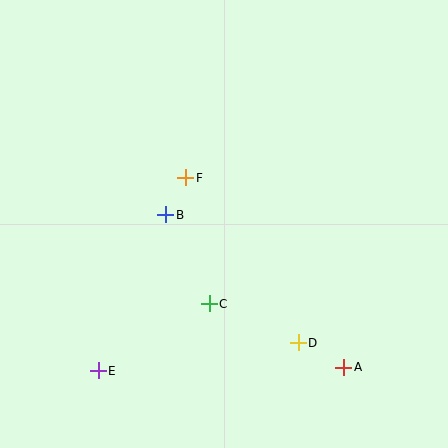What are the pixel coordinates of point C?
Point C is at (209, 304).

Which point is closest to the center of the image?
Point B at (166, 215) is closest to the center.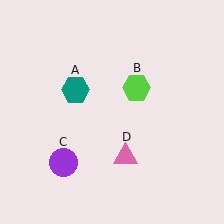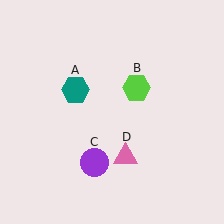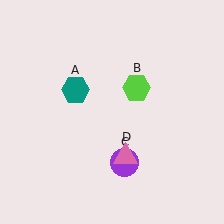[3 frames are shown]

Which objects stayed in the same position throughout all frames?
Teal hexagon (object A) and lime hexagon (object B) and pink triangle (object D) remained stationary.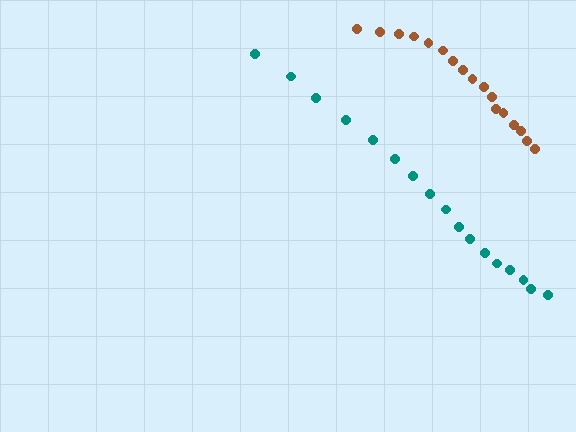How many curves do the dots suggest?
There are 2 distinct paths.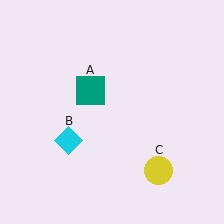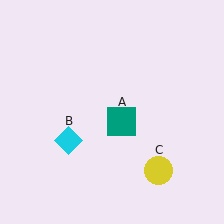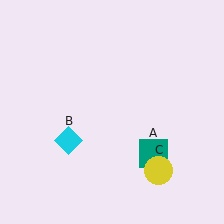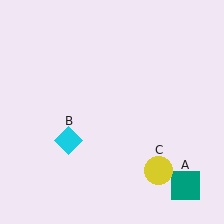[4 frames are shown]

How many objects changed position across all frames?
1 object changed position: teal square (object A).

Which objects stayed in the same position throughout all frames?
Cyan diamond (object B) and yellow circle (object C) remained stationary.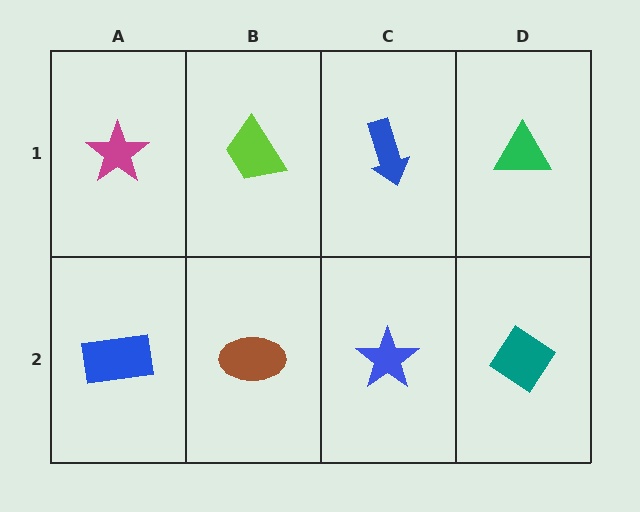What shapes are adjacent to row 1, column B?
A brown ellipse (row 2, column B), a magenta star (row 1, column A), a blue arrow (row 1, column C).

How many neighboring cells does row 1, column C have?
3.